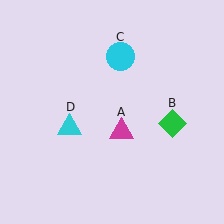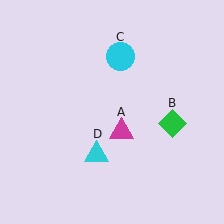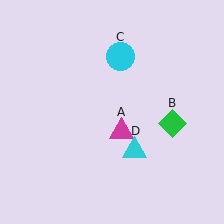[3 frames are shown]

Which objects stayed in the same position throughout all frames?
Magenta triangle (object A) and green diamond (object B) and cyan circle (object C) remained stationary.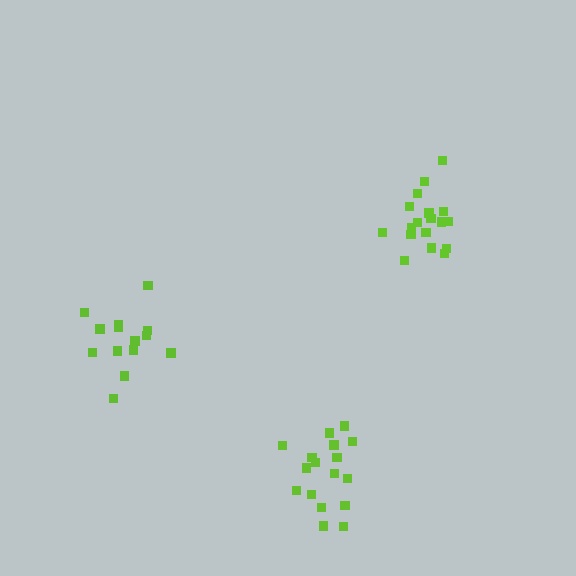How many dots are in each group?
Group 1: 18 dots, Group 2: 17 dots, Group 3: 14 dots (49 total).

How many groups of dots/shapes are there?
There are 3 groups.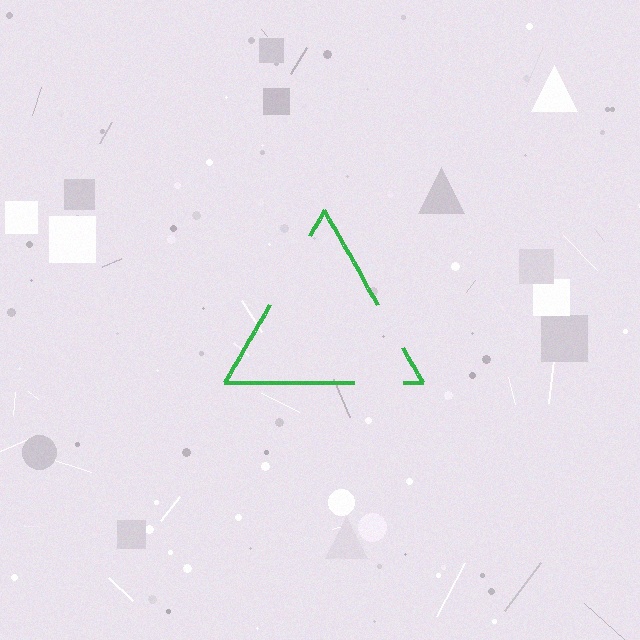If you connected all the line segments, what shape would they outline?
They would outline a triangle.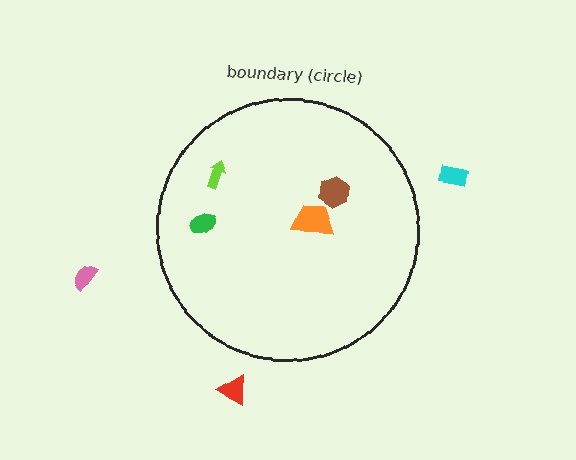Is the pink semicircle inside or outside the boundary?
Outside.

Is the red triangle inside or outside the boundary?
Outside.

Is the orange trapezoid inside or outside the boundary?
Inside.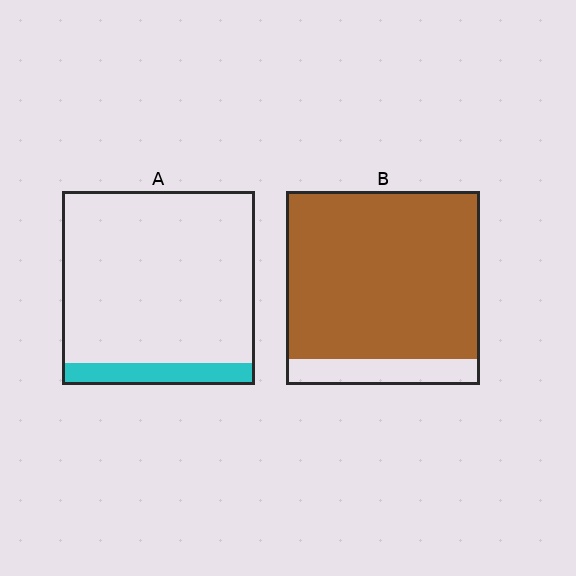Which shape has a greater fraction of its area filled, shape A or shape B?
Shape B.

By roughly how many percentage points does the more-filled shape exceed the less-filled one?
By roughly 75 percentage points (B over A).